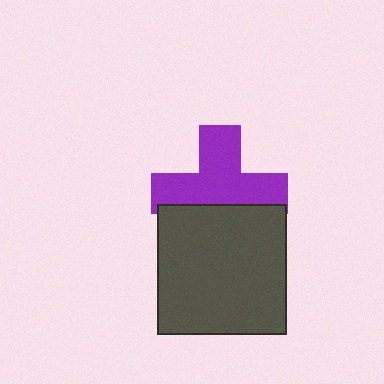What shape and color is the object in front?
The object in front is a dark gray square.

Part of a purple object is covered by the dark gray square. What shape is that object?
It is a cross.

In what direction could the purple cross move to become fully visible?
The purple cross could move up. That would shift it out from behind the dark gray square entirely.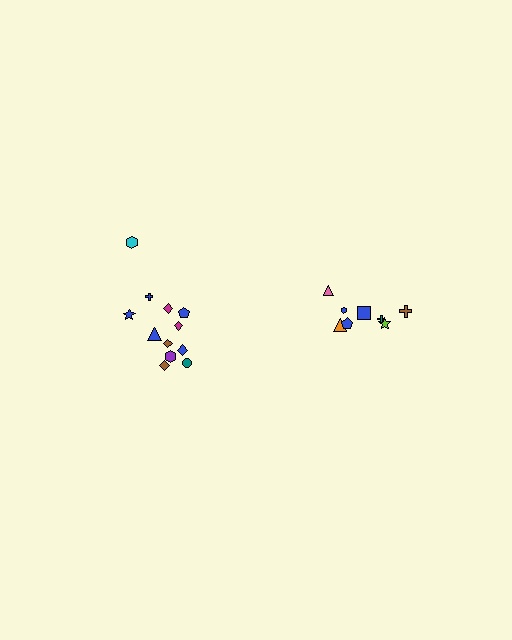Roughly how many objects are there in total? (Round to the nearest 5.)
Roughly 20 objects in total.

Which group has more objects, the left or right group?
The left group.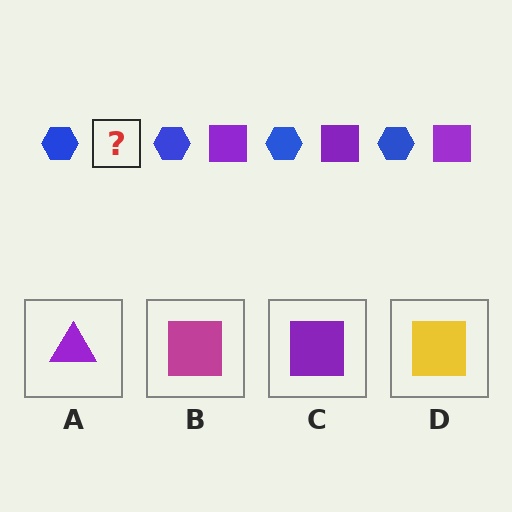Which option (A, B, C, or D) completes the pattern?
C.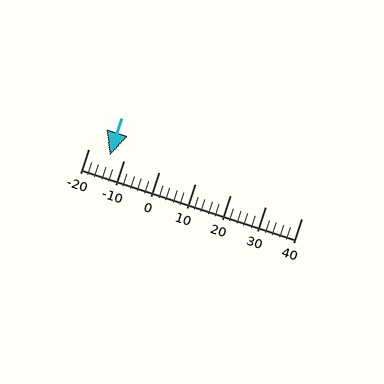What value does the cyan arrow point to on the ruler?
The cyan arrow points to approximately -14.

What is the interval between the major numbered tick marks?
The major tick marks are spaced 10 units apart.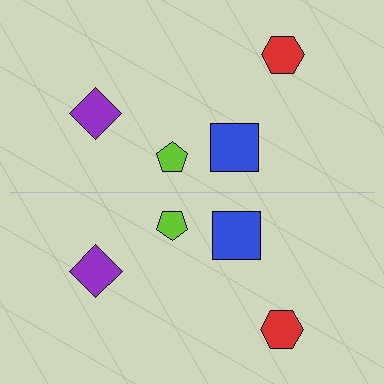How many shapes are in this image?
There are 8 shapes in this image.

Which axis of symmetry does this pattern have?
The pattern has a horizontal axis of symmetry running through the center of the image.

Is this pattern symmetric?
Yes, this pattern has bilateral (reflection) symmetry.